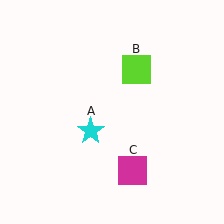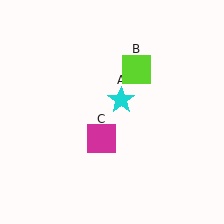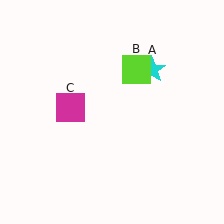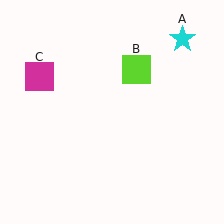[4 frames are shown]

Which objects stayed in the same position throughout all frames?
Lime square (object B) remained stationary.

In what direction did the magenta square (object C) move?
The magenta square (object C) moved up and to the left.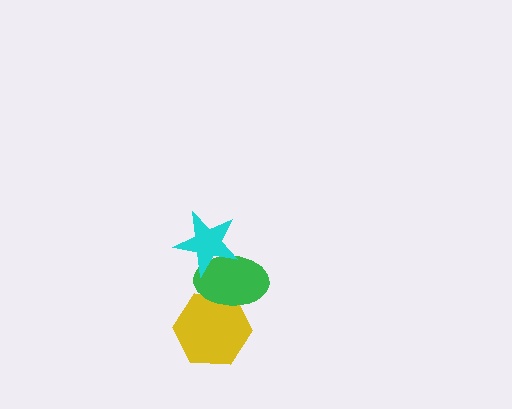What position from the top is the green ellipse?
The green ellipse is 2nd from the top.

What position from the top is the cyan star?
The cyan star is 1st from the top.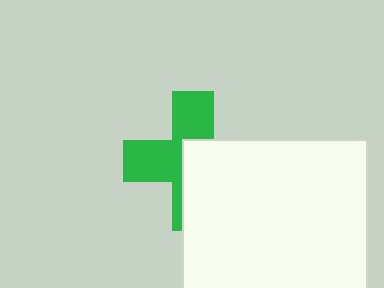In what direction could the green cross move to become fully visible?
The green cross could move toward the upper-left. That would shift it out from behind the white square entirely.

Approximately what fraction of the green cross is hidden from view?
Roughly 50% of the green cross is hidden behind the white square.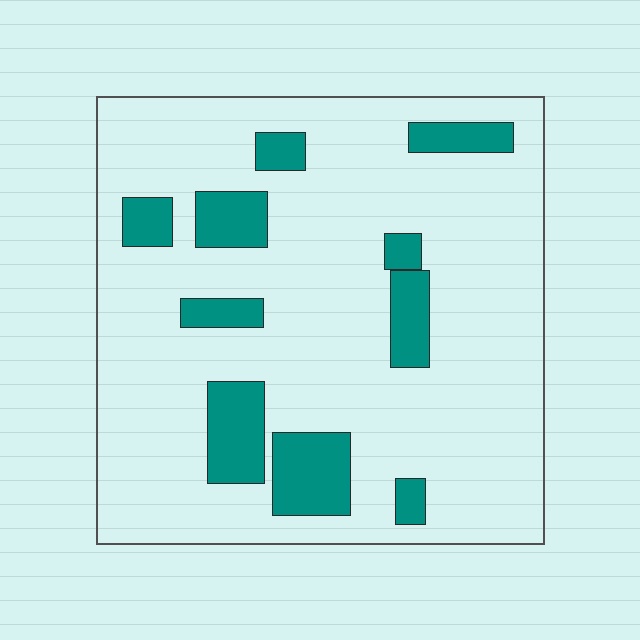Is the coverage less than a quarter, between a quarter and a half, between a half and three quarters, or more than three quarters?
Less than a quarter.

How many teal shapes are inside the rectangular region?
10.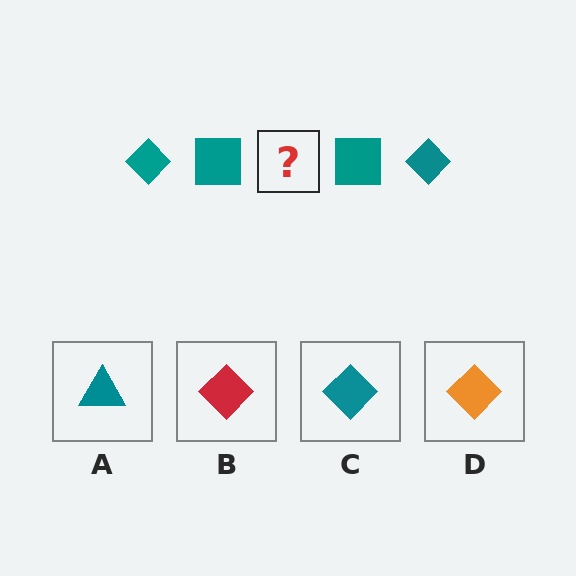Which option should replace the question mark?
Option C.